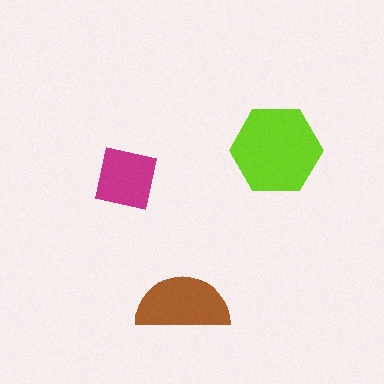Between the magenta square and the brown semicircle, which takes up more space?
The brown semicircle.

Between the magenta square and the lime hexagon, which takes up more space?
The lime hexagon.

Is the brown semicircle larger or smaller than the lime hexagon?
Smaller.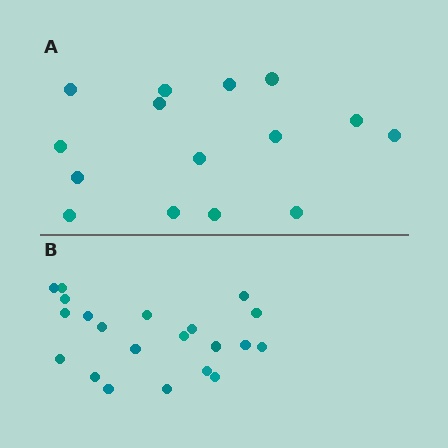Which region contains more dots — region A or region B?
Region B (the bottom region) has more dots.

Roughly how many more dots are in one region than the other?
Region B has about 6 more dots than region A.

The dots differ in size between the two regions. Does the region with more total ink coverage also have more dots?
No. Region A has more total ink coverage because its dots are larger, but region B actually contains more individual dots. Total area can be misleading — the number of items is what matters here.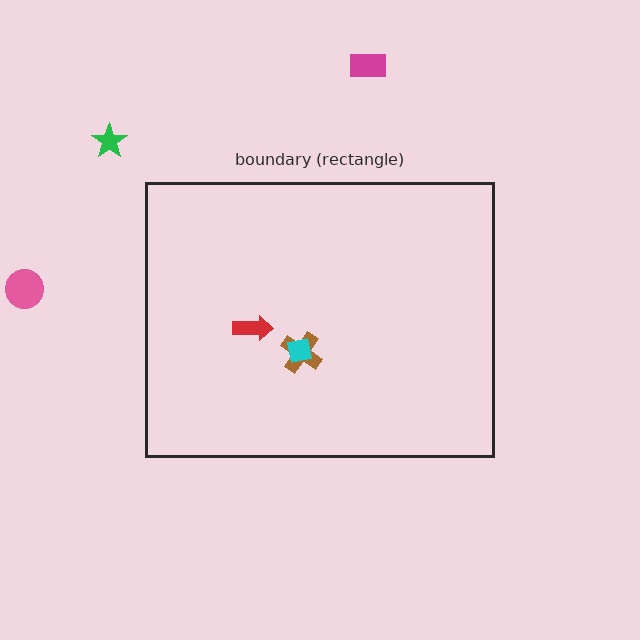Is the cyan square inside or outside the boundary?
Inside.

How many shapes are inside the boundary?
3 inside, 3 outside.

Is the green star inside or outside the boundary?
Outside.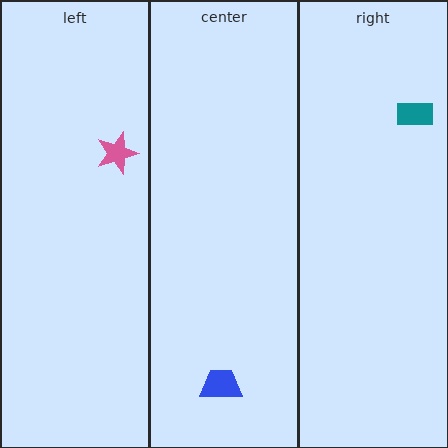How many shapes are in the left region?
1.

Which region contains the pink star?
The left region.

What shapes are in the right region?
The teal rectangle.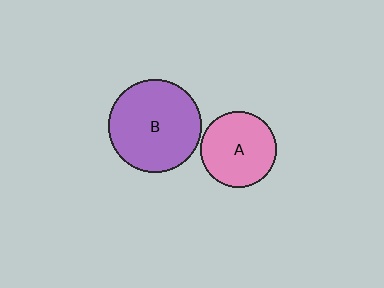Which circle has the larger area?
Circle B (purple).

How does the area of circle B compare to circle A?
Approximately 1.5 times.